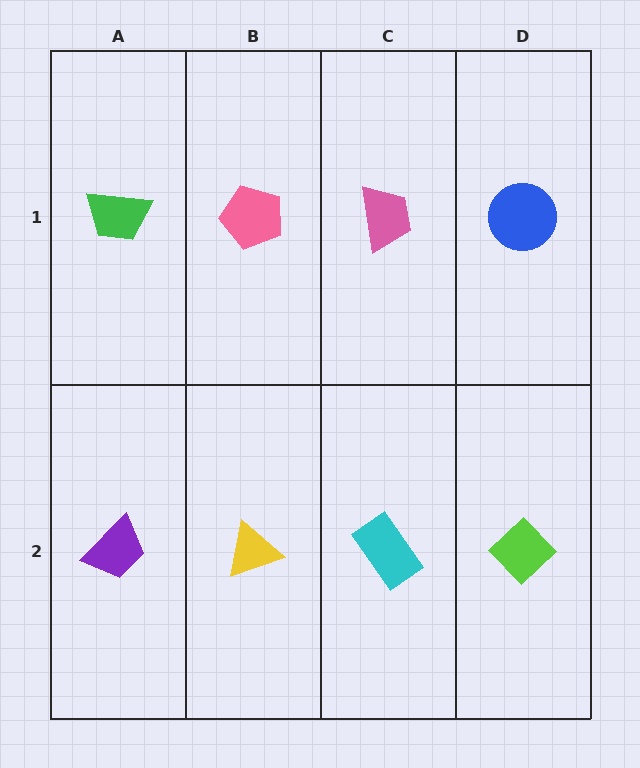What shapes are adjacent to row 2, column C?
A pink trapezoid (row 1, column C), a yellow triangle (row 2, column B), a lime diamond (row 2, column D).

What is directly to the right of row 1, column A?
A pink pentagon.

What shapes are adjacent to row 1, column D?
A lime diamond (row 2, column D), a pink trapezoid (row 1, column C).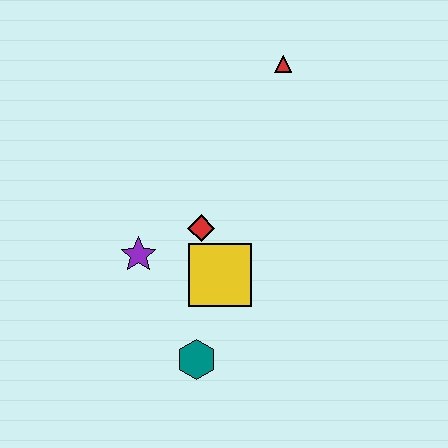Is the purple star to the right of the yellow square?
No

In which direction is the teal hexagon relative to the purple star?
The teal hexagon is below the purple star.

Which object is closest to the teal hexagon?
The yellow square is closest to the teal hexagon.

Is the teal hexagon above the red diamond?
No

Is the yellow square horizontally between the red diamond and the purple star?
No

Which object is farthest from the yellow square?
The red triangle is farthest from the yellow square.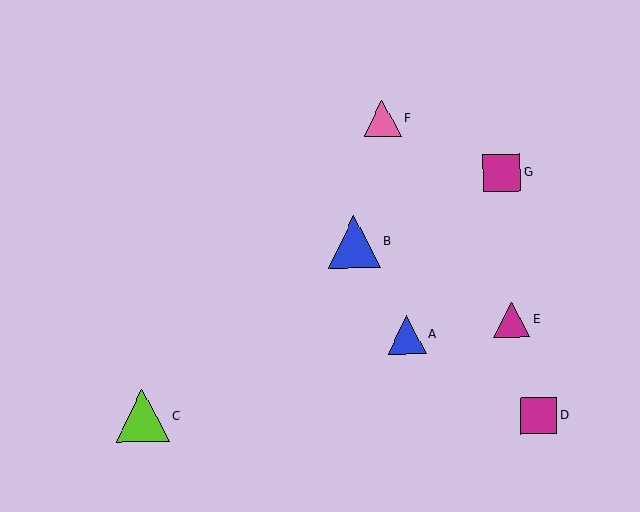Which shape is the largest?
The lime triangle (labeled C) is the largest.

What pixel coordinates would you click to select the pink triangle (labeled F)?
Click at (382, 118) to select the pink triangle F.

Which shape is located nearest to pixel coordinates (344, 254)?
The blue triangle (labeled B) at (354, 242) is nearest to that location.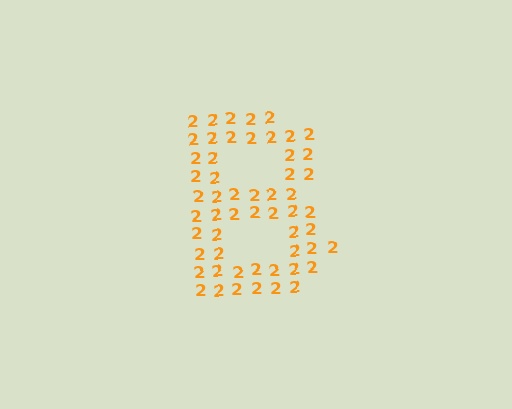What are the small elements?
The small elements are digit 2's.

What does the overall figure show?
The overall figure shows the letter B.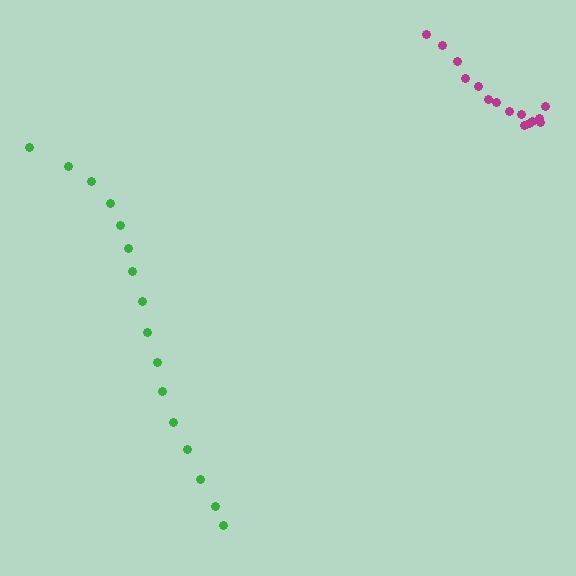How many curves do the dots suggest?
There are 2 distinct paths.